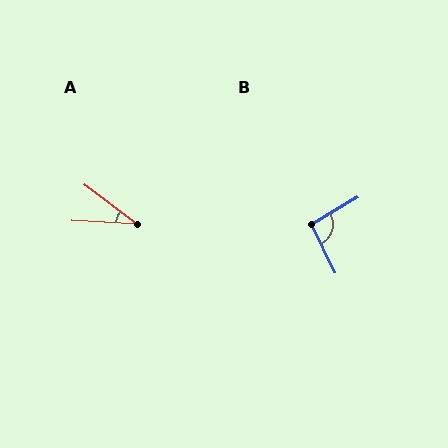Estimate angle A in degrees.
Approximately 33 degrees.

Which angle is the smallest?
A, at approximately 33 degrees.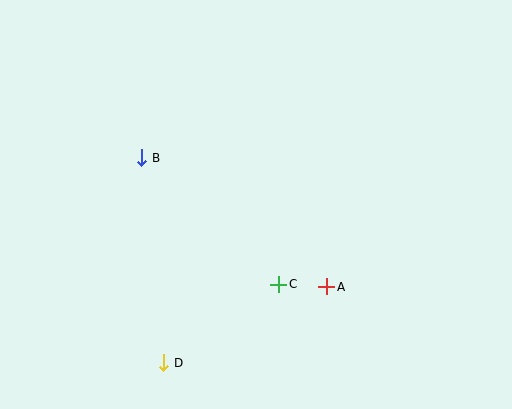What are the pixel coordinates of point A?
Point A is at (327, 287).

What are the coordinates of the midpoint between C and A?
The midpoint between C and A is at (303, 285).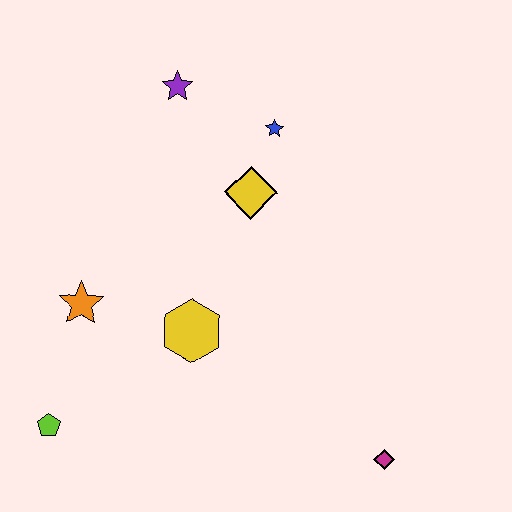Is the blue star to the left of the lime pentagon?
No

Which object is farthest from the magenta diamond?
The purple star is farthest from the magenta diamond.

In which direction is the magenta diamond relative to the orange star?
The magenta diamond is to the right of the orange star.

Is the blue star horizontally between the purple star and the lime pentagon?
No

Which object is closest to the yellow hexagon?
The orange star is closest to the yellow hexagon.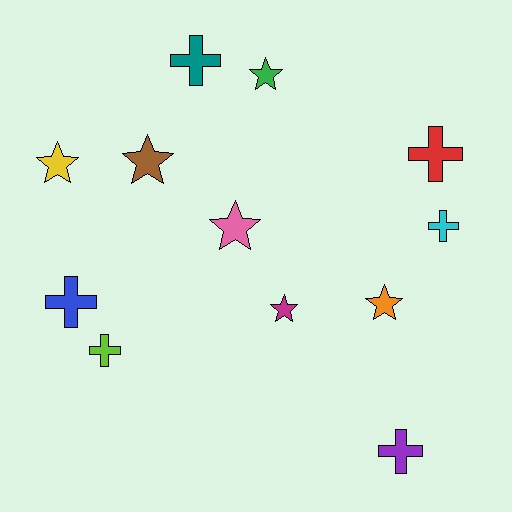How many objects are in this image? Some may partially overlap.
There are 12 objects.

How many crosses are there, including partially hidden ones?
There are 6 crosses.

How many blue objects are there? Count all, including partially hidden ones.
There is 1 blue object.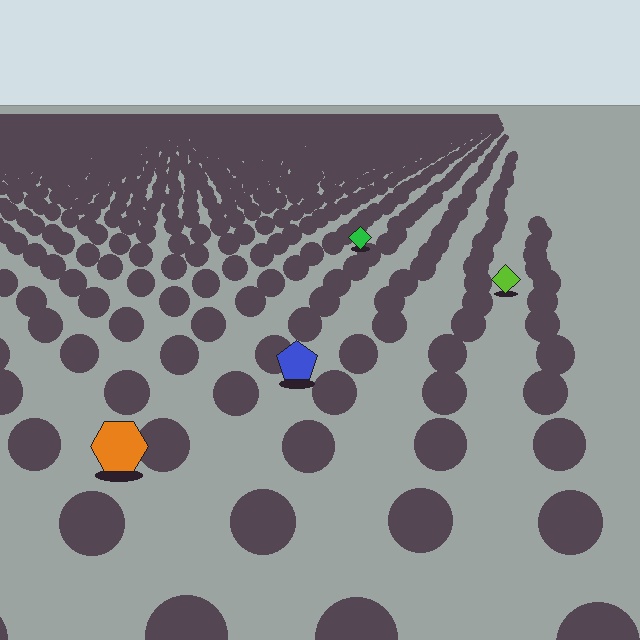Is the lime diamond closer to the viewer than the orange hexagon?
No. The orange hexagon is closer — you can tell from the texture gradient: the ground texture is coarser near it.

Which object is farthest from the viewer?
The green diamond is farthest from the viewer. It appears smaller and the ground texture around it is denser.